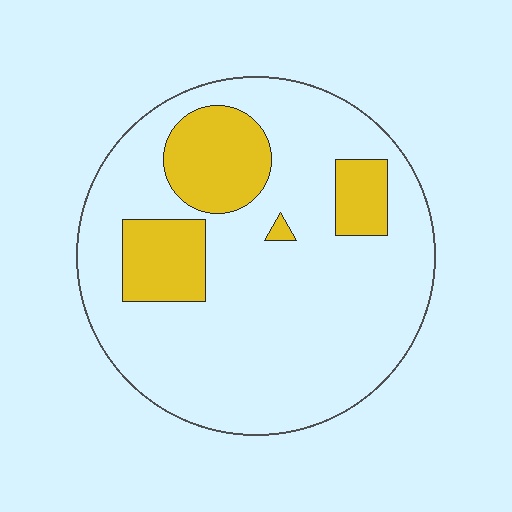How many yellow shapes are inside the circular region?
4.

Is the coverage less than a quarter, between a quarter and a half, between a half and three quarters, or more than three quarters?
Less than a quarter.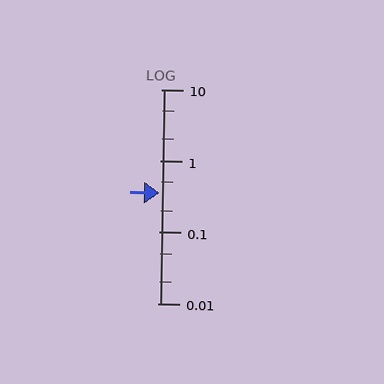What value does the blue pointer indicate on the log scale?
The pointer indicates approximately 0.35.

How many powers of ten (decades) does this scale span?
The scale spans 3 decades, from 0.01 to 10.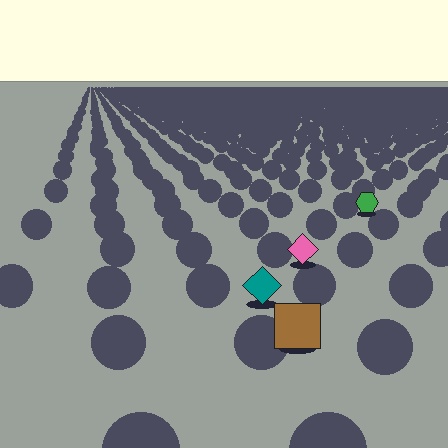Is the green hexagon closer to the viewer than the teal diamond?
No. The teal diamond is closer — you can tell from the texture gradient: the ground texture is coarser near it.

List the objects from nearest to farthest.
From nearest to farthest: the brown square, the teal diamond, the pink diamond, the green hexagon.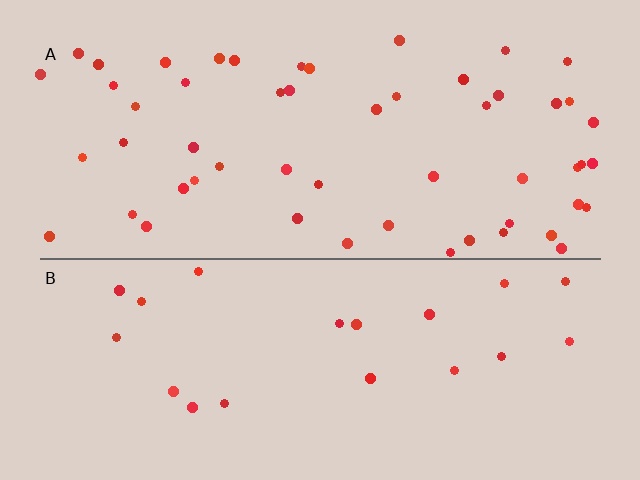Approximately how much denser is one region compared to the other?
Approximately 2.6× — region A over region B.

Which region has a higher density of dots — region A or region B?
A (the top).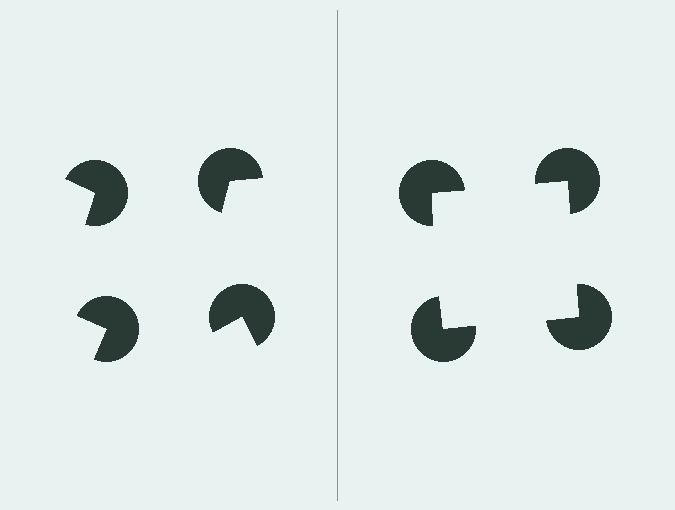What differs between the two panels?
The pac-man discs are positioned identically on both sides; only the wedge orientations differ. On the right they align to a square; on the left they are misaligned.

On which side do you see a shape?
An illusory square appears on the right side. On the left side the wedge cuts are rotated, so no coherent shape forms.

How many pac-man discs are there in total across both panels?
8 — 4 on each side.